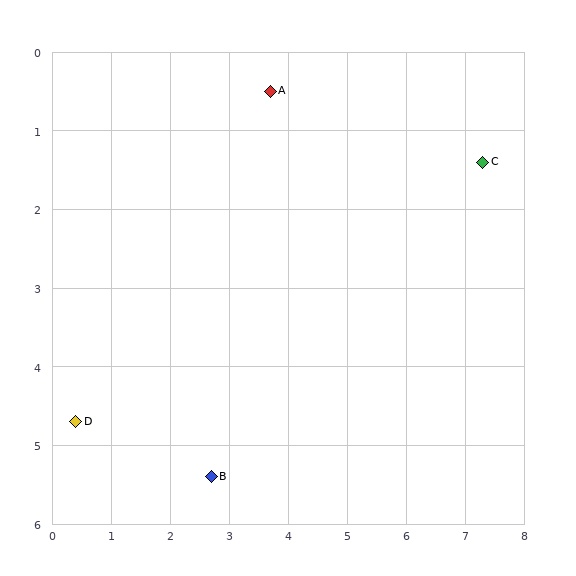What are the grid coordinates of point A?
Point A is at approximately (3.7, 0.5).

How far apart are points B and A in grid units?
Points B and A are about 5.0 grid units apart.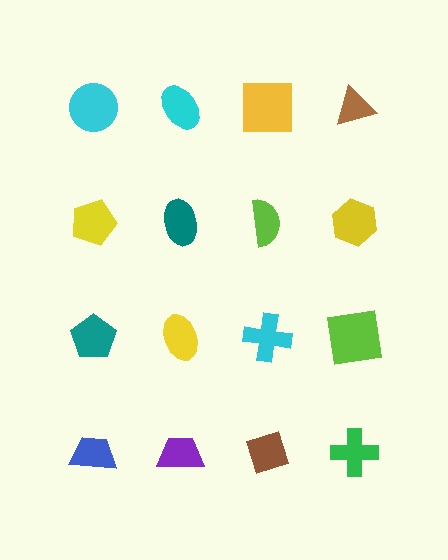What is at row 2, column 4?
A yellow hexagon.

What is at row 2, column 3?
A lime semicircle.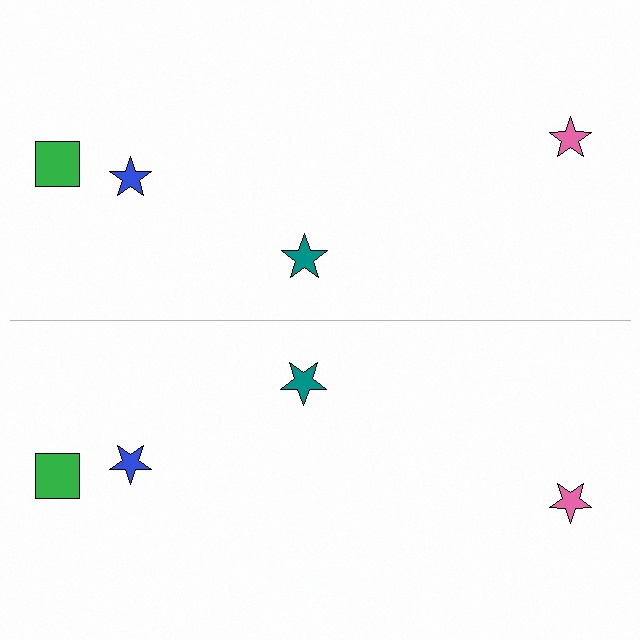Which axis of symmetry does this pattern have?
The pattern has a horizontal axis of symmetry running through the center of the image.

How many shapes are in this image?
There are 8 shapes in this image.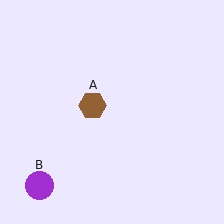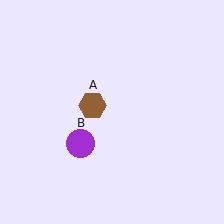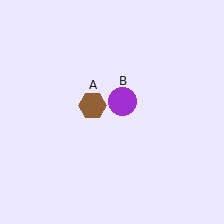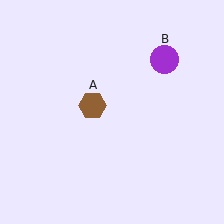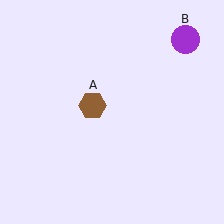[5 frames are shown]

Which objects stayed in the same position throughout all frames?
Brown hexagon (object A) remained stationary.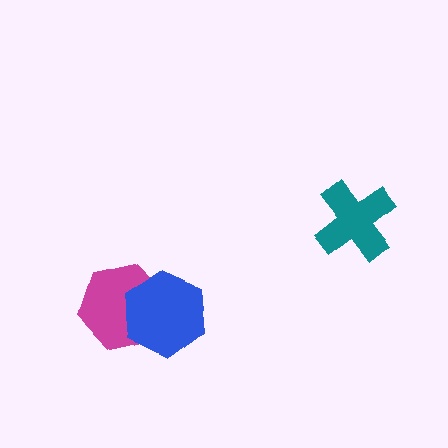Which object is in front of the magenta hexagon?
The blue hexagon is in front of the magenta hexagon.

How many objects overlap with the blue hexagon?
1 object overlaps with the blue hexagon.